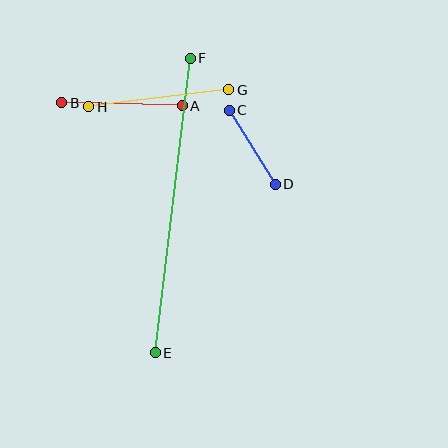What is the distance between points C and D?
The distance is approximately 87 pixels.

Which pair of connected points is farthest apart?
Points E and F are farthest apart.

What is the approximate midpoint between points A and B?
The midpoint is at approximately (122, 104) pixels.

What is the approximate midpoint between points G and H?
The midpoint is at approximately (159, 98) pixels.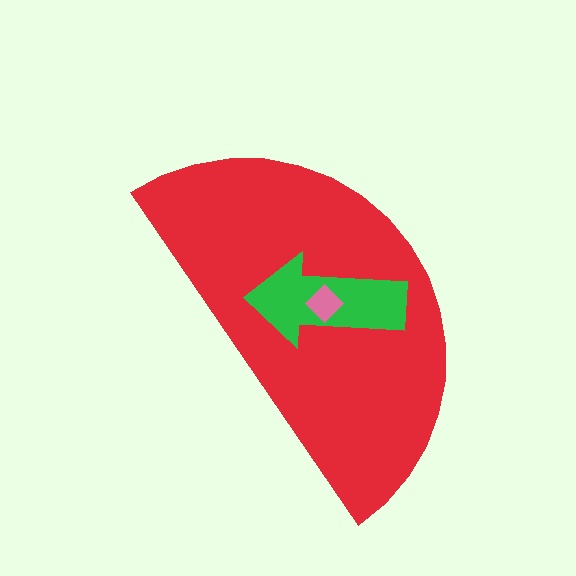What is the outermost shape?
The red semicircle.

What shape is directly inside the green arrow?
The pink diamond.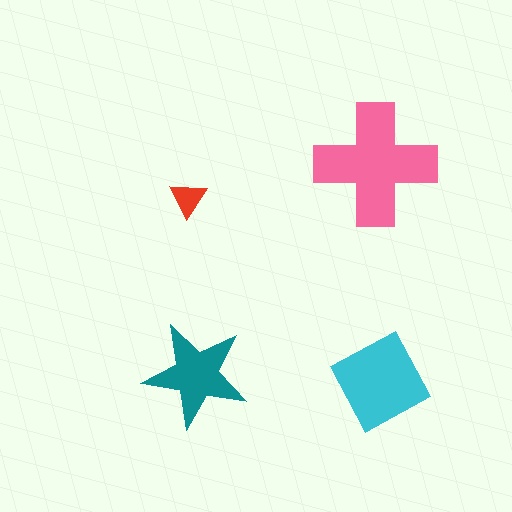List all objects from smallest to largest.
The red triangle, the teal star, the cyan diamond, the pink cross.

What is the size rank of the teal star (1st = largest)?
3rd.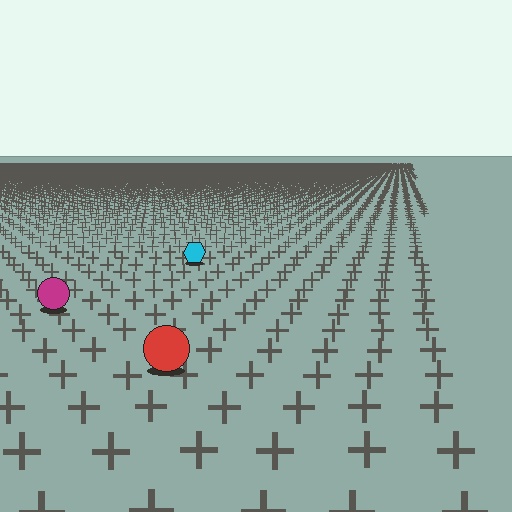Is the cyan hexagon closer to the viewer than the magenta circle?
No. The magenta circle is closer — you can tell from the texture gradient: the ground texture is coarser near it.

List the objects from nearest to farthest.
From nearest to farthest: the red circle, the magenta circle, the cyan hexagon.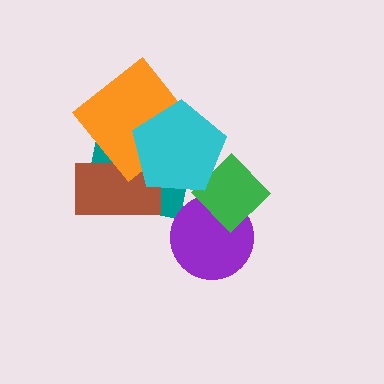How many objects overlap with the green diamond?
2 objects overlap with the green diamond.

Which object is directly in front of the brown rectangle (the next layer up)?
The orange diamond is directly in front of the brown rectangle.